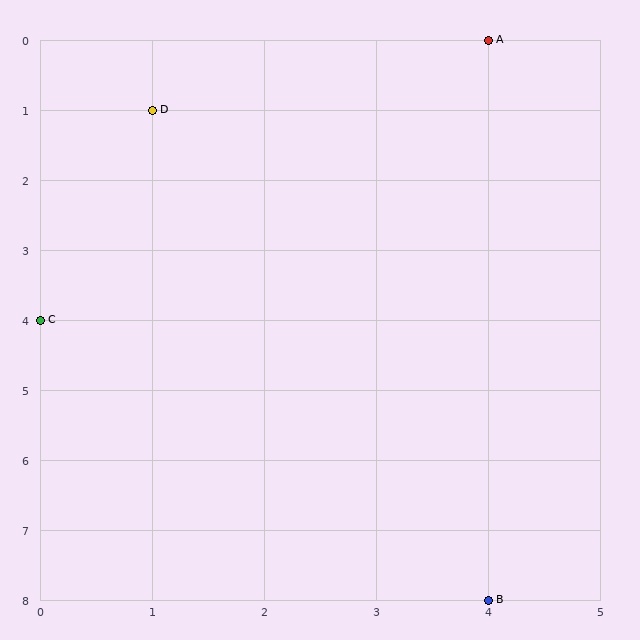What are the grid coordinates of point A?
Point A is at grid coordinates (4, 0).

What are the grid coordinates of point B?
Point B is at grid coordinates (4, 8).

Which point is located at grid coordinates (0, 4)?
Point C is at (0, 4).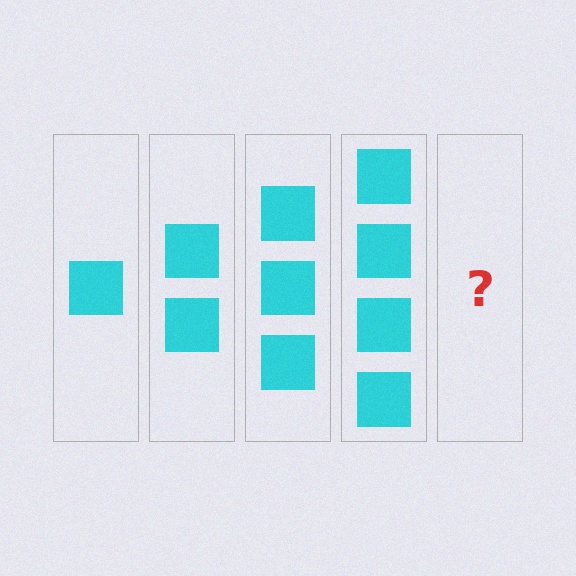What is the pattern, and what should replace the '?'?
The pattern is that each step adds one more square. The '?' should be 5 squares.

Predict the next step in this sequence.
The next step is 5 squares.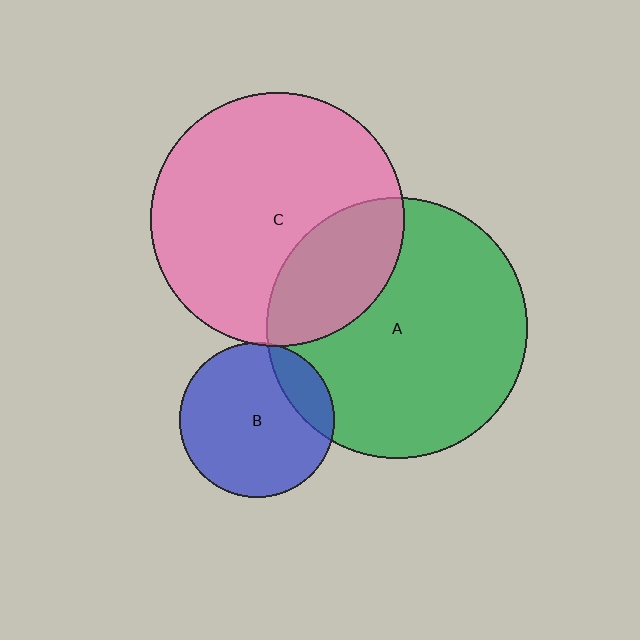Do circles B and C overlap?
Yes.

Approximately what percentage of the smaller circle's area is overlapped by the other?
Approximately 5%.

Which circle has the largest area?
Circle A (green).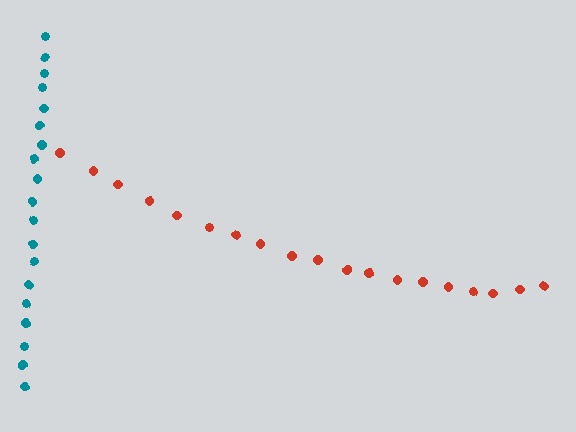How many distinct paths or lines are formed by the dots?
There are 2 distinct paths.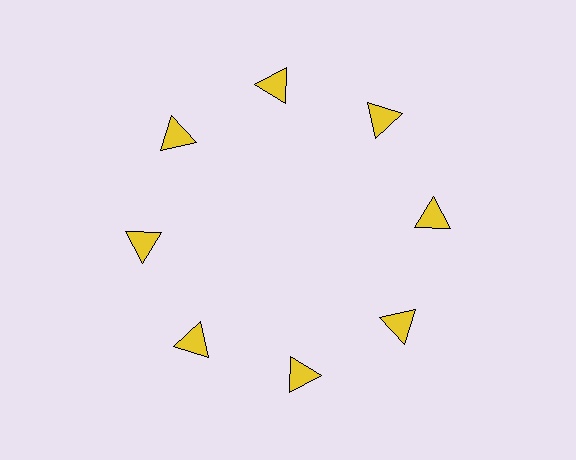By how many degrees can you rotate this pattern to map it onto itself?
The pattern maps onto itself every 45 degrees of rotation.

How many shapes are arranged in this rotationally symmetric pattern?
There are 8 shapes, arranged in 8 groups of 1.